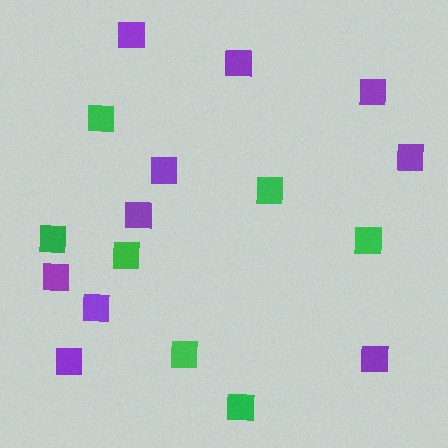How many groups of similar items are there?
There are 2 groups: one group of purple squares (10) and one group of green squares (7).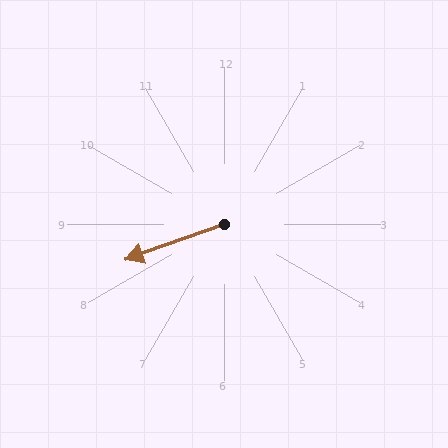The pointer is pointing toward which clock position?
Roughly 8 o'clock.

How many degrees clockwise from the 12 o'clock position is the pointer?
Approximately 250 degrees.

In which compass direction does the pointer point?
West.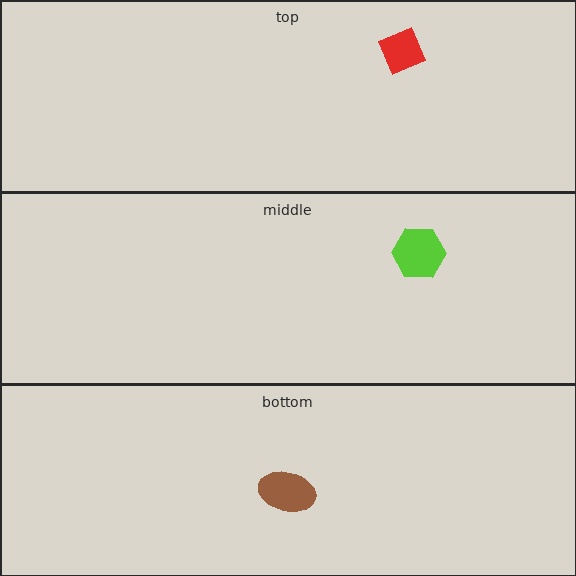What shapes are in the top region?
The red diamond.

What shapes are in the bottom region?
The brown ellipse.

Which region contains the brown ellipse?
The bottom region.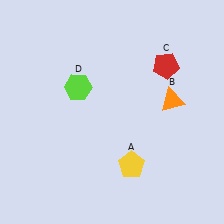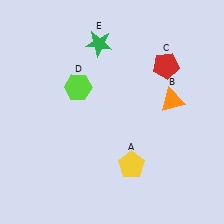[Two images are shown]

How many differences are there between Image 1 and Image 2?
There is 1 difference between the two images.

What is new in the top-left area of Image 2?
A green star (E) was added in the top-left area of Image 2.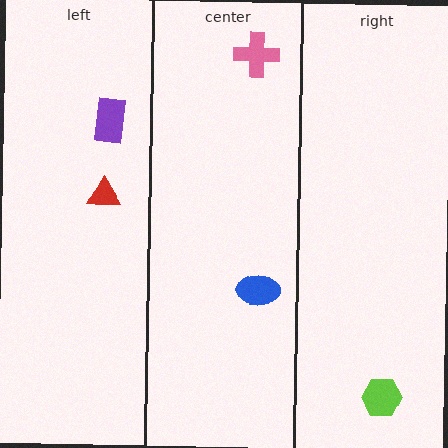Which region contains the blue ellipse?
The center region.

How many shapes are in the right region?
1.